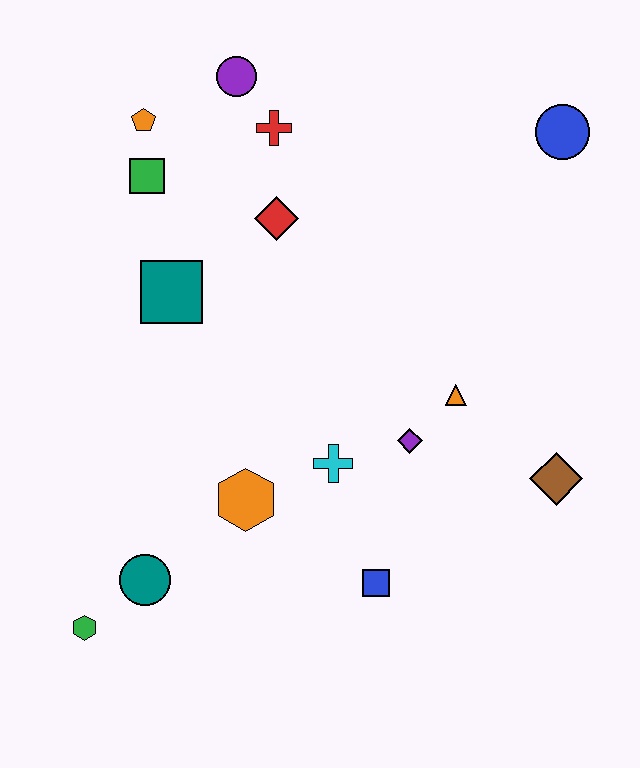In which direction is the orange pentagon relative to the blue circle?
The orange pentagon is to the left of the blue circle.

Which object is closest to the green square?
The orange pentagon is closest to the green square.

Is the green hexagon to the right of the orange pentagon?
No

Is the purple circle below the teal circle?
No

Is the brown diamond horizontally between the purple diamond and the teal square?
No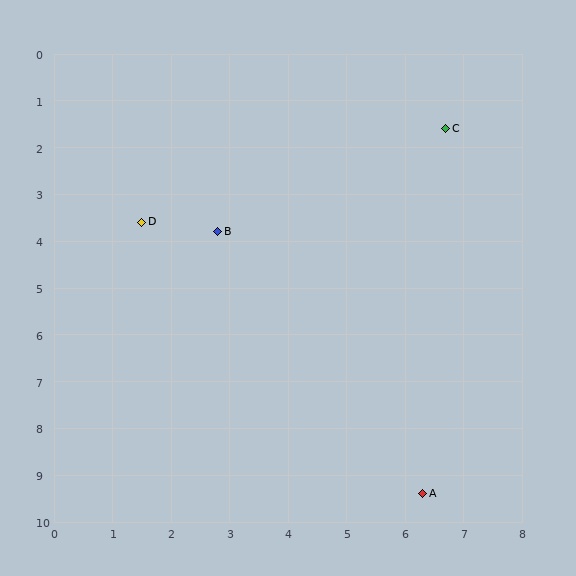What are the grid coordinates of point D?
Point D is at approximately (1.5, 3.6).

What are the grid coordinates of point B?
Point B is at approximately (2.8, 3.8).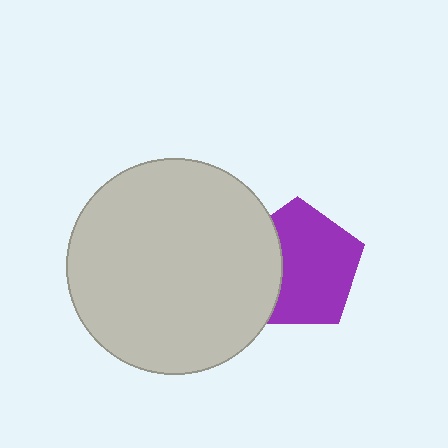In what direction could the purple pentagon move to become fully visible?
The purple pentagon could move right. That would shift it out from behind the light gray circle entirely.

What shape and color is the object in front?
The object in front is a light gray circle.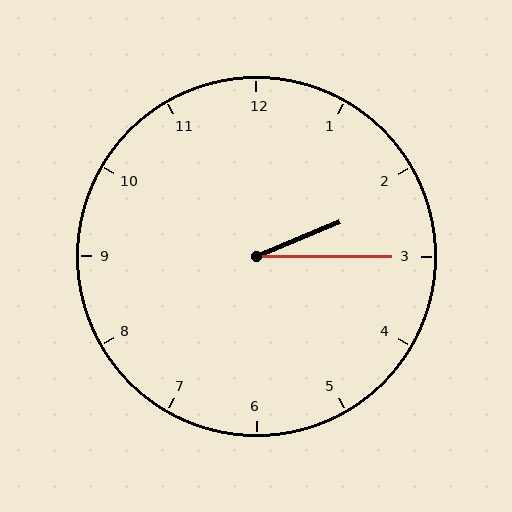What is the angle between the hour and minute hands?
Approximately 22 degrees.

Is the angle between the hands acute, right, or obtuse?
It is acute.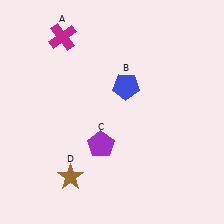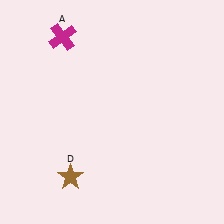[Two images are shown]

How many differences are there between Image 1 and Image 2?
There are 2 differences between the two images.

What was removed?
The blue pentagon (B), the purple pentagon (C) were removed in Image 2.